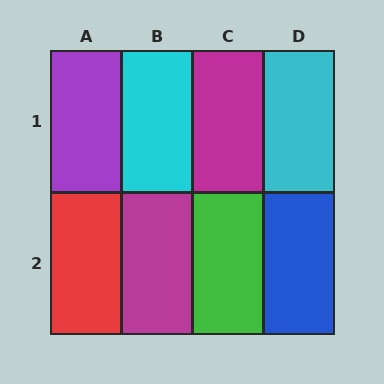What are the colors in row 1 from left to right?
Purple, cyan, magenta, cyan.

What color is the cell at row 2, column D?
Blue.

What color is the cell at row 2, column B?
Magenta.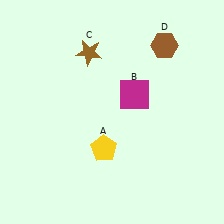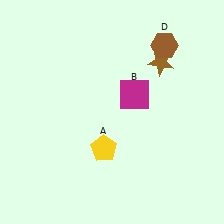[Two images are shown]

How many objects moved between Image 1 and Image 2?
1 object moved between the two images.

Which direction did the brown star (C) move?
The brown star (C) moved right.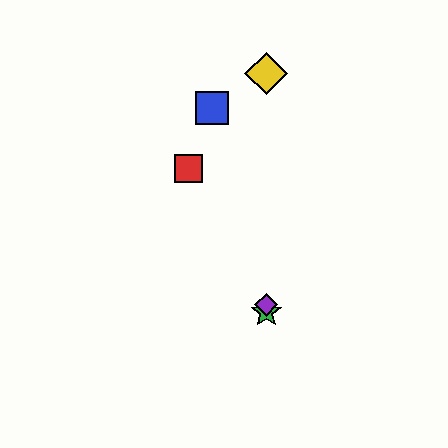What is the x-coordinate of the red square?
The red square is at x≈188.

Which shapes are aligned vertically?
The green star, the yellow diamond, the purple diamond are aligned vertically.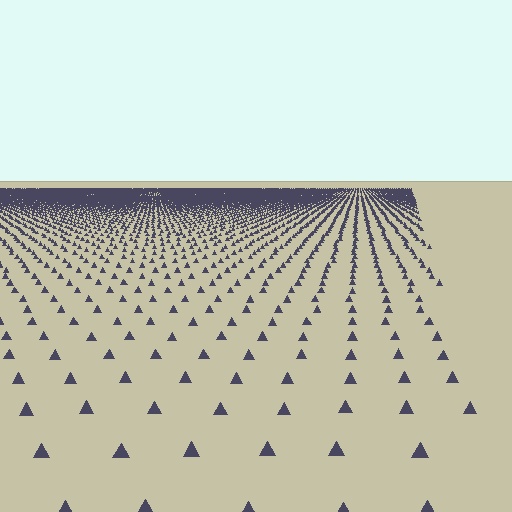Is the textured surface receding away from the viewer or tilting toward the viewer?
The surface is receding away from the viewer. Texture elements get smaller and denser toward the top.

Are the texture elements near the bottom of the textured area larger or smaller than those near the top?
Larger. Near the bottom, elements are closer to the viewer and appear at a bigger on-screen size.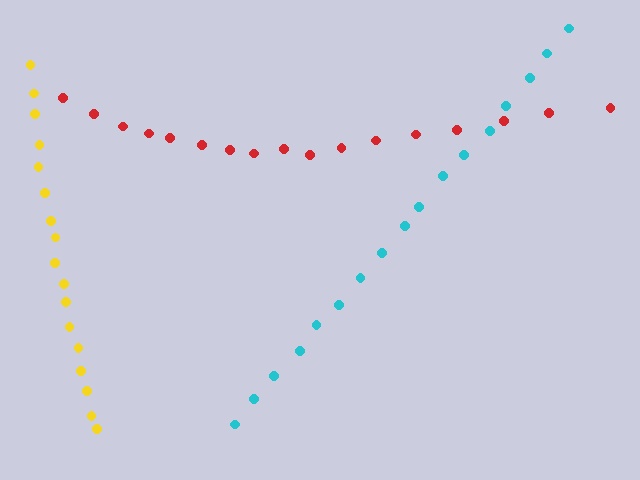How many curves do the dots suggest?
There are 3 distinct paths.